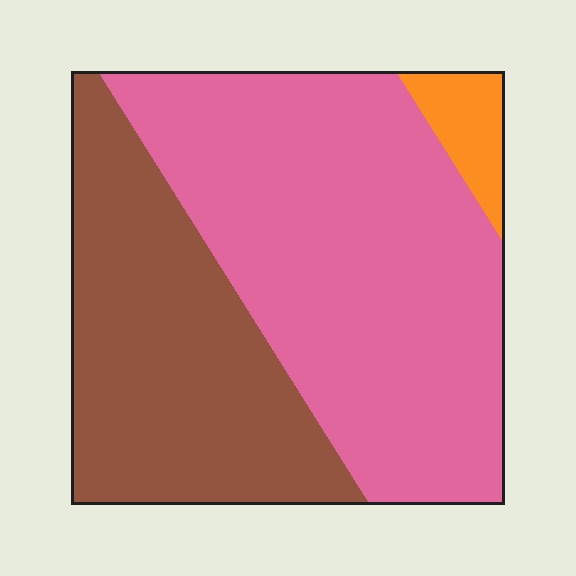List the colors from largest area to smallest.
From largest to smallest: pink, brown, orange.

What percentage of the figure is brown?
Brown covers around 40% of the figure.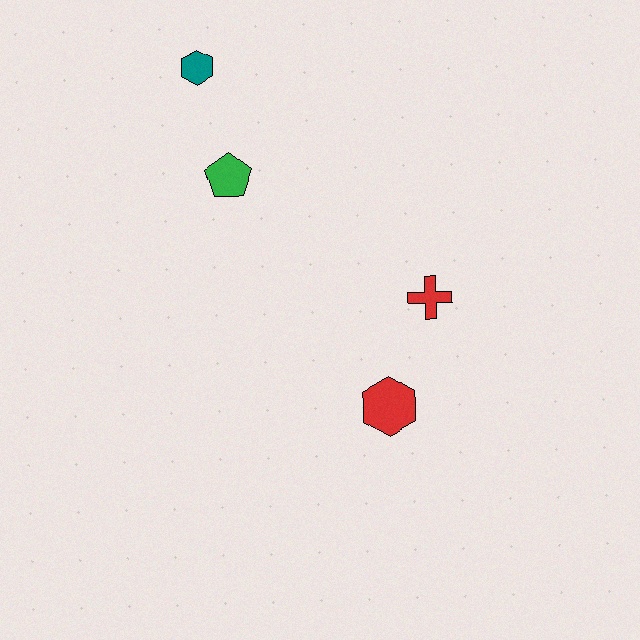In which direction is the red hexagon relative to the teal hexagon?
The red hexagon is below the teal hexagon.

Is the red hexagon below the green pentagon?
Yes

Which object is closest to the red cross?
The red hexagon is closest to the red cross.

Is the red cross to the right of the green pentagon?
Yes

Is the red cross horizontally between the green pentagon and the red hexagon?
No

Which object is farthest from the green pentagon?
The red hexagon is farthest from the green pentagon.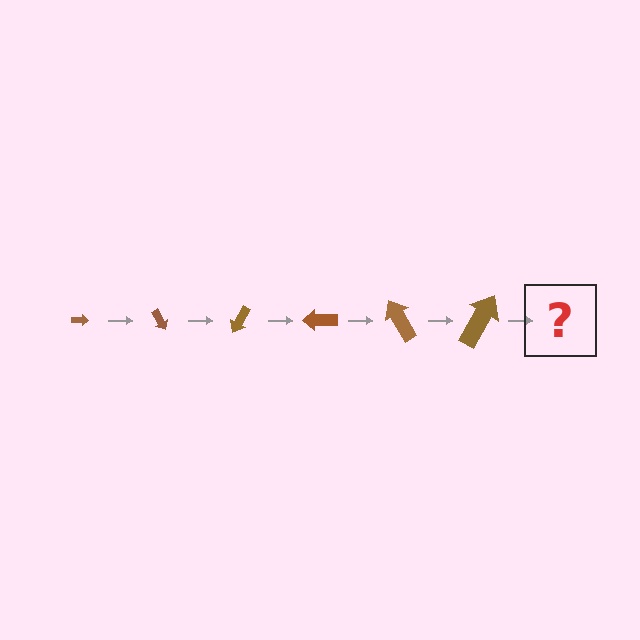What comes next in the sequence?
The next element should be an arrow, larger than the previous one and rotated 360 degrees from the start.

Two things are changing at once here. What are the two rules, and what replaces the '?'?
The two rules are that the arrow grows larger each step and it rotates 60 degrees each step. The '?' should be an arrow, larger than the previous one and rotated 360 degrees from the start.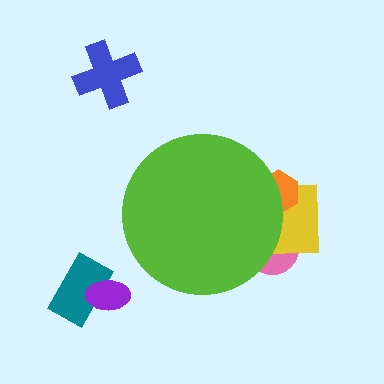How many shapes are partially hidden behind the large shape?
3 shapes are partially hidden.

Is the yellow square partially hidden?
Yes, the yellow square is partially hidden behind the lime circle.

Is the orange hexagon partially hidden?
Yes, the orange hexagon is partially hidden behind the lime circle.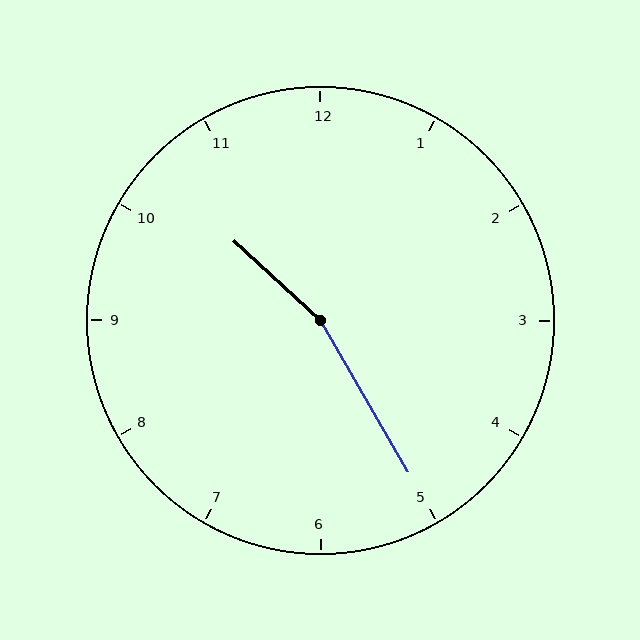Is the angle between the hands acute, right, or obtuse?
It is obtuse.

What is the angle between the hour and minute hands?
Approximately 162 degrees.